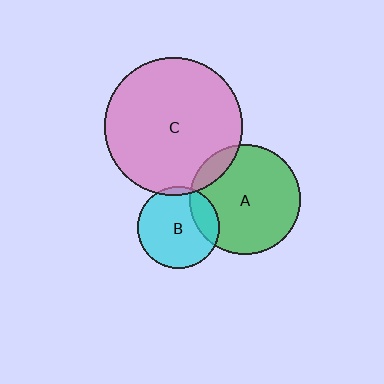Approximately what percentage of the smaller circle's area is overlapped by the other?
Approximately 5%.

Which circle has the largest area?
Circle C (pink).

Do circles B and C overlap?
Yes.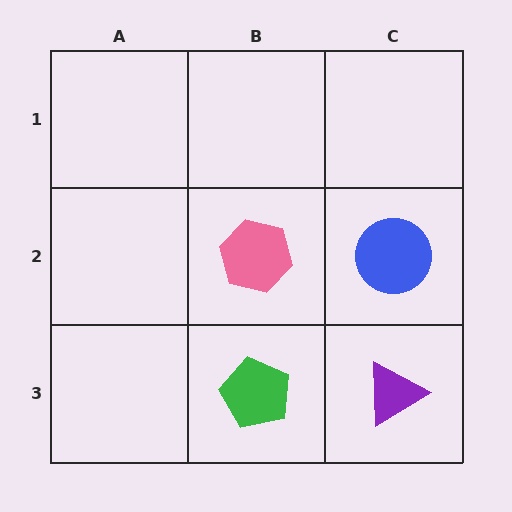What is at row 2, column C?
A blue circle.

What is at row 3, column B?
A green pentagon.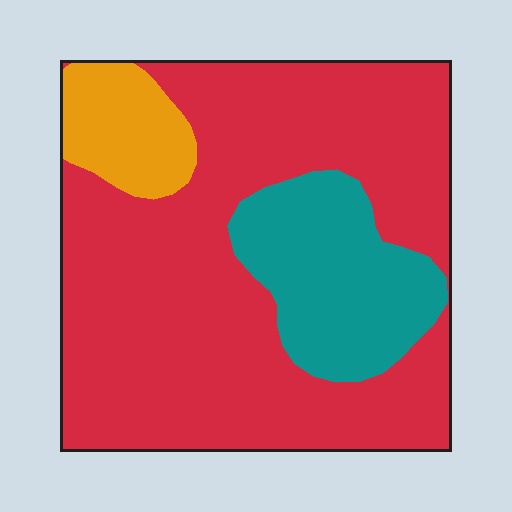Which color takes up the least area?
Orange, at roughly 10%.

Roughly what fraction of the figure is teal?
Teal covers around 20% of the figure.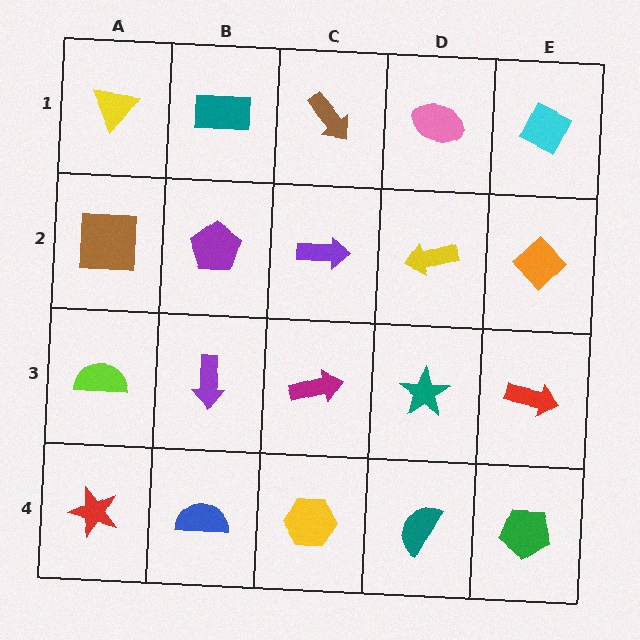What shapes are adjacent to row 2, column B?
A teal rectangle (row 1, column B), a purple arrow (row 3, column B), a brown square (row 2, column A), a purple arrow (row 2, column C).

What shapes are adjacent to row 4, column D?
A teal star (row 3, column D), a yellow hexagon (row 4, column C), a green pentagon (row 4, column E).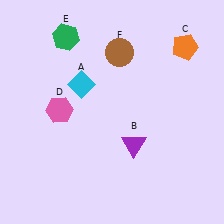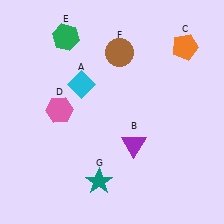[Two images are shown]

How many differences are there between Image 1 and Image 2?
There is 1 difference between the two images.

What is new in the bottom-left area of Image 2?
A teal star (G) was added in the bottom-left area of Image 2.